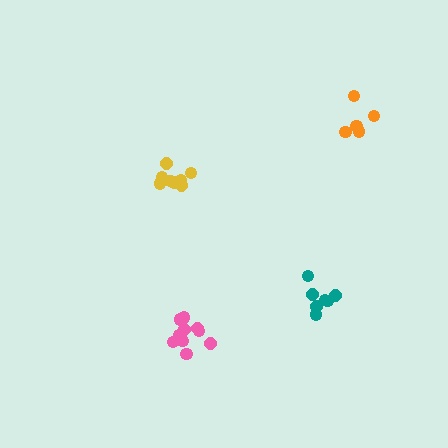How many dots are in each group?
Group 1: 8 dots, Group 2: 5 dots, Group 3: 7 dots, Group 4: 10 dots (30 total).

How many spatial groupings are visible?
There are 4 spatial groupings.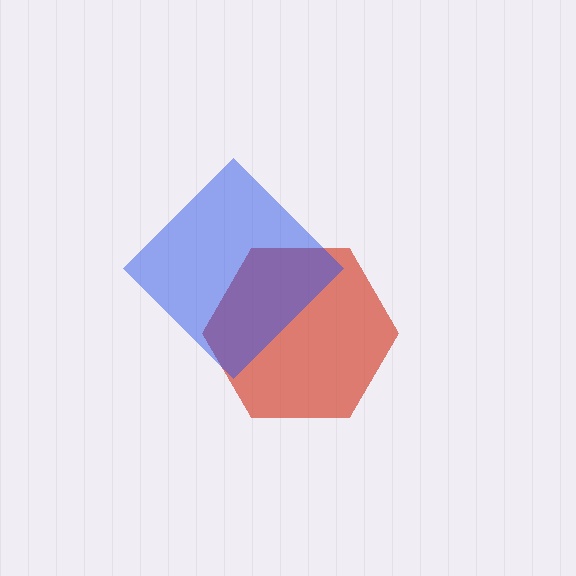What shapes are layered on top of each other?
The layered shapes are: a red hexagon, a blue diamond.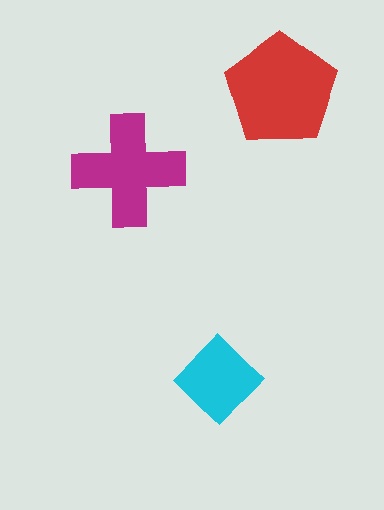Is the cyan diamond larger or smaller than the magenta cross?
Smaller.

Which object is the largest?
The red pentagon.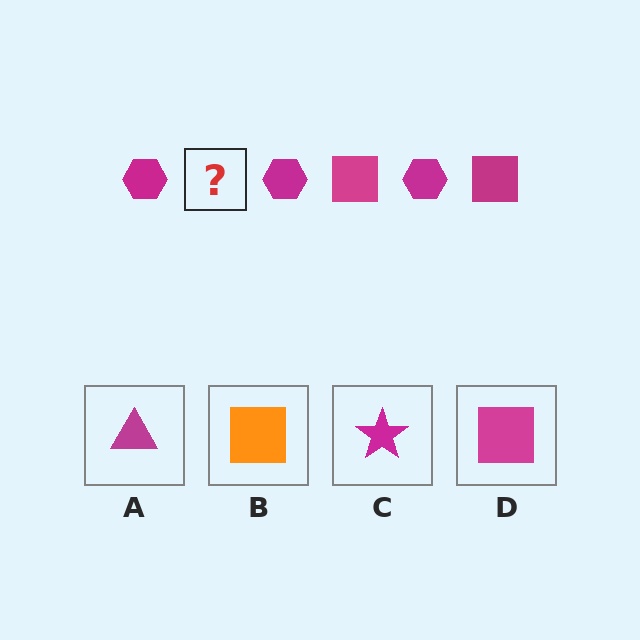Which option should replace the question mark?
Option D.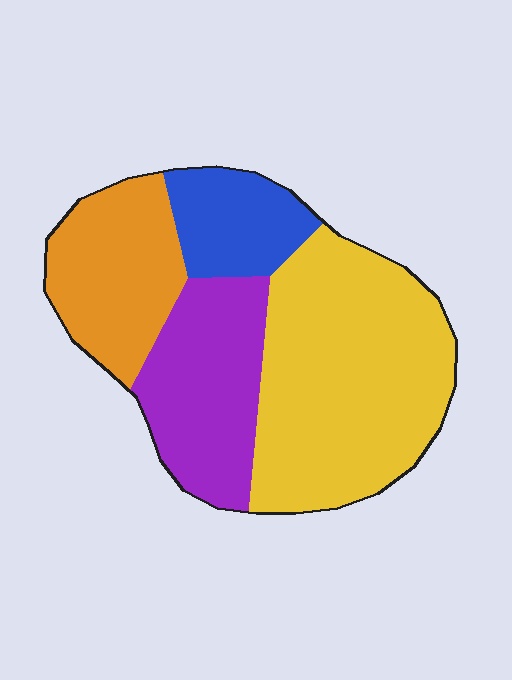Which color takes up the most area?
Yellow, at roughly 45%.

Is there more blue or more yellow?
Yellow.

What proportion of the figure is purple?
Purple takes up about one quarter (1/4) of the figure.